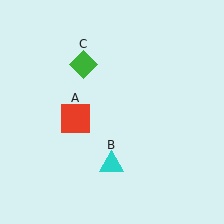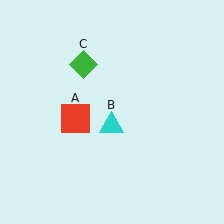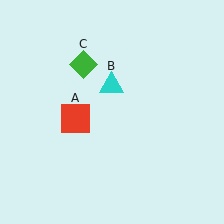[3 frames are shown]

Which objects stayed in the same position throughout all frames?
Red square (object A) and green diamond (object C) remained stationary.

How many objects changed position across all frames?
1 object changed position: cyan triangle (object B).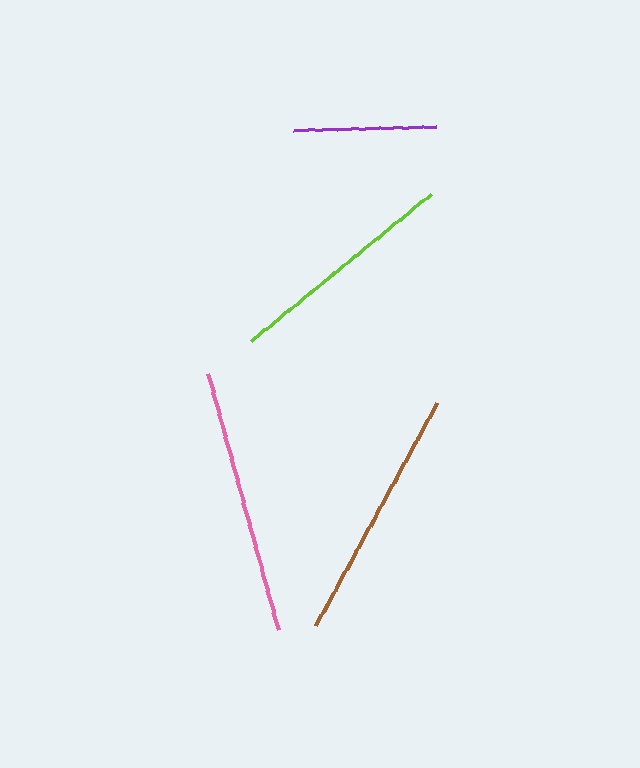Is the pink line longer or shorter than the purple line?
The pink line is longer than the purple line.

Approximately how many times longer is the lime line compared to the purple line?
The lime line is approximately 1.6 times the length of the purple line.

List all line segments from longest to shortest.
From longest to shortest: pink, brown, lime, purple.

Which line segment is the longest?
The pink line is the longest at approximately 266 pixels.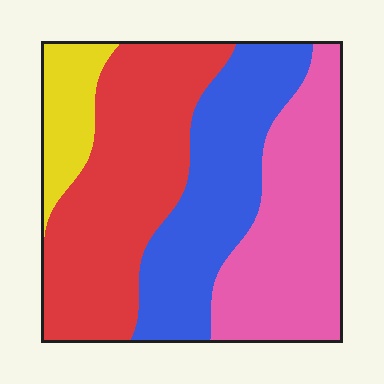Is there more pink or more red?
Red.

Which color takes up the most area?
Red, at roughly 35%.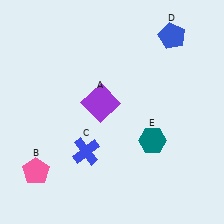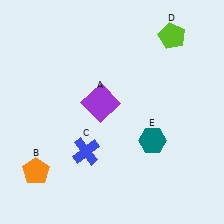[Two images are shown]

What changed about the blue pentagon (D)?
In Image 1, D is blue. In Image 2, it changed to lime.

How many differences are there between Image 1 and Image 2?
There are 2 differences between the two images.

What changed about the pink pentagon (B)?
In Image 1, B is pink. In Image 2, it changed to orange.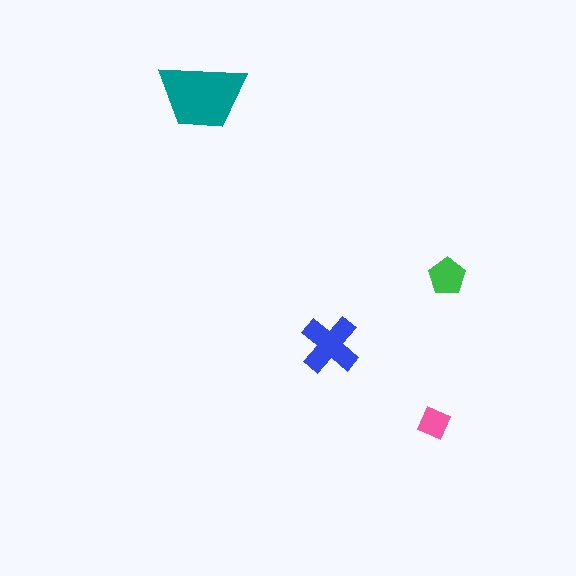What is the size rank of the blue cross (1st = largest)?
2nd.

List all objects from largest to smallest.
The teal trapezoid, the blue cross, the green pentagon, the pink diamond.